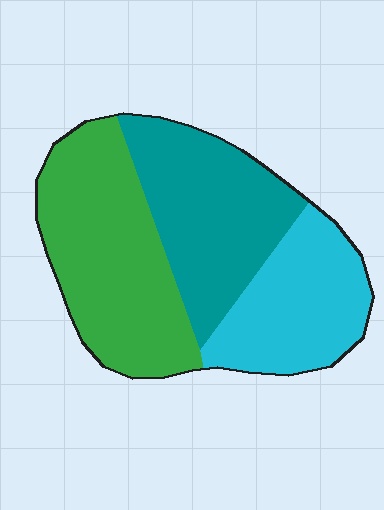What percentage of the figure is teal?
Teal covers around 35% of the figure.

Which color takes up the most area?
Green, at roughly 40%.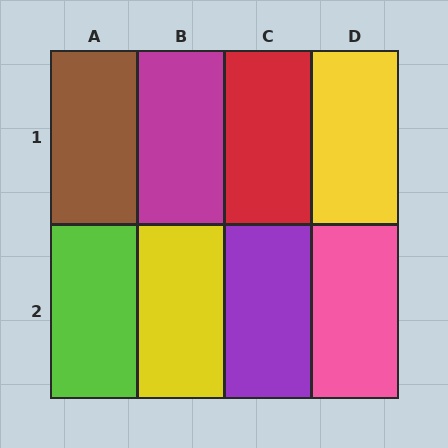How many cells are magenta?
1 cell is magenta.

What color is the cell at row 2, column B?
Yellow.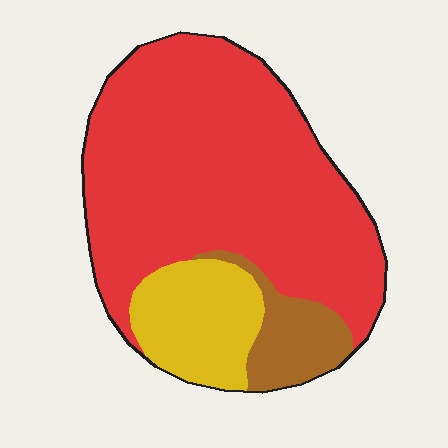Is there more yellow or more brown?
Yellow.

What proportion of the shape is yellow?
Yellow covers about 15% of the shape.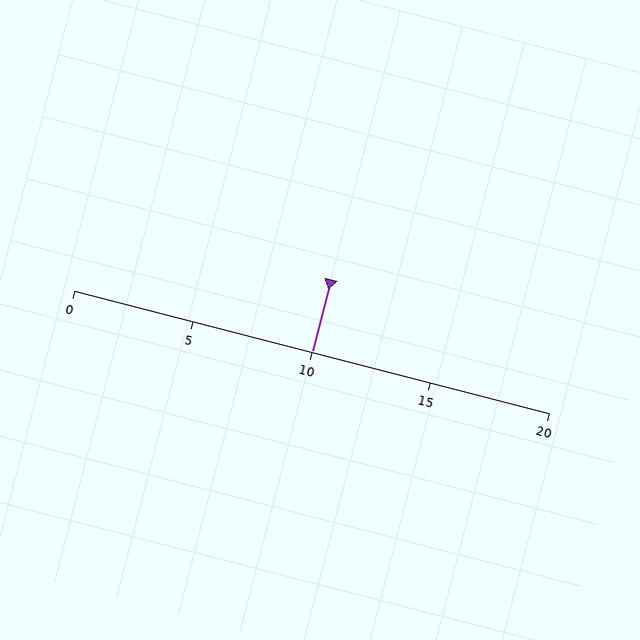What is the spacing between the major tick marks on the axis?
The major ticks are spaced 5 apart.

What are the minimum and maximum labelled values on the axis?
The axis runs from 0 to 20.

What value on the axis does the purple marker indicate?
The marker indicates approximately 10.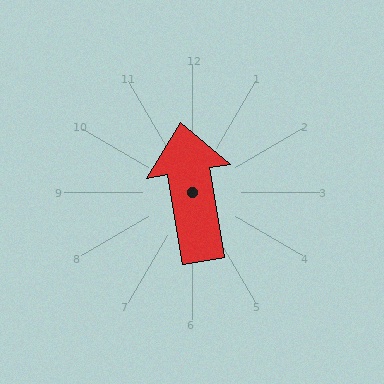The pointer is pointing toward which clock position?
Roughly 12 o'clock.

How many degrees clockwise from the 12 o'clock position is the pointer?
Approximately 350 degrees.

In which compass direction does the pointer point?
North.